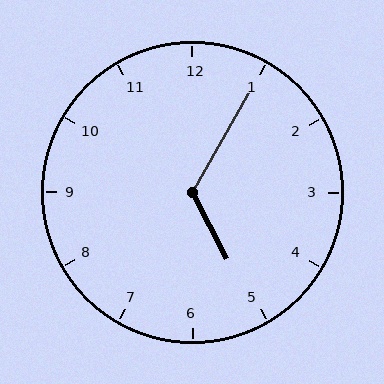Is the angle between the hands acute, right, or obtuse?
It is obtuse.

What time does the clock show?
5:05.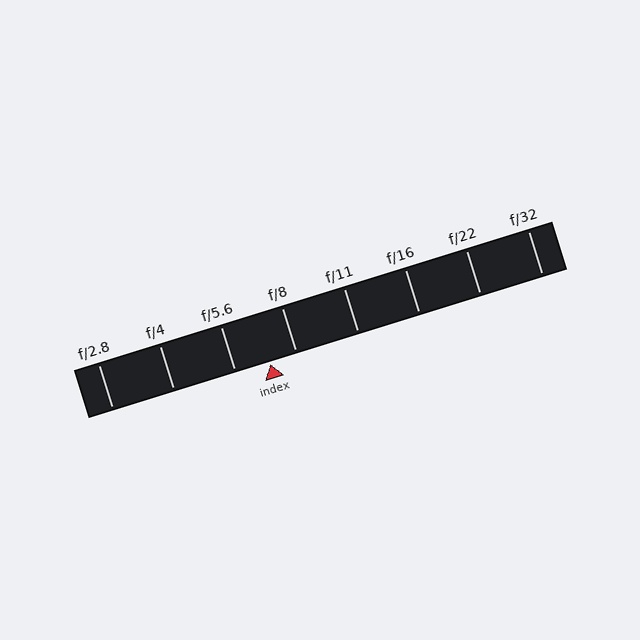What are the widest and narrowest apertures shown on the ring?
The widest aperture shown is f/2.8 and the narrowest is f/32.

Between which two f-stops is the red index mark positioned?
The index mark is between f/5.6 and f/8.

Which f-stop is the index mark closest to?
The index mark is closest to f/8.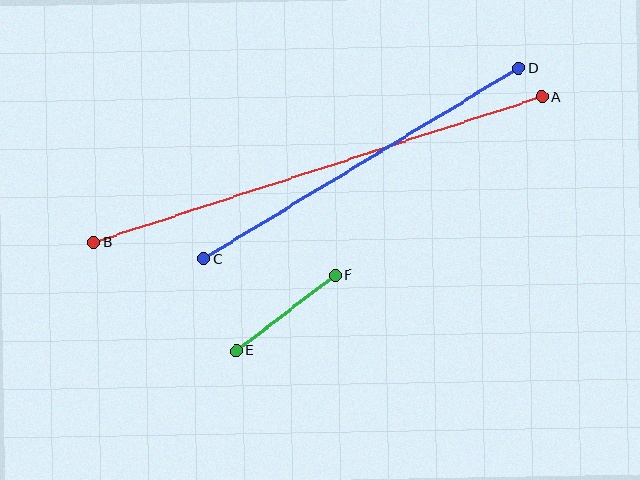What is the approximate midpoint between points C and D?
The midpoint is at approximately (361, 164) pixels.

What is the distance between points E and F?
The distance is approximately 124 pixels.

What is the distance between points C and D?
The distance is approximately 368 pixels.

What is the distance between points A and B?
The distance is approximately 471 pixels.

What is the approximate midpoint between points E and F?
The midpoint is at approximately (285, 313) pixels.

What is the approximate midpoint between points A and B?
The midpoint is at approximately (318, 170) pixels.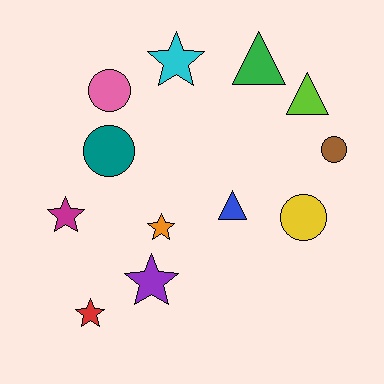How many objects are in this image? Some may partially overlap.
There are 12 objects.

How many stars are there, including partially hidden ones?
There are 5 stars.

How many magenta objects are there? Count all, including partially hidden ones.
There is 1 magenta object.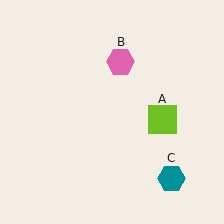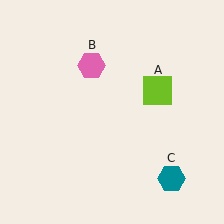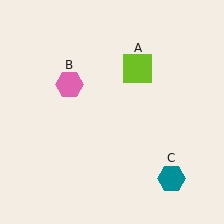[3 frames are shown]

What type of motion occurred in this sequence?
The lime square (object A), pink hexagon (object B) rotated counterclockwise around the center of the scene.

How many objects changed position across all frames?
2 objects changed position: lime square (object A), pink hexagon (object B).